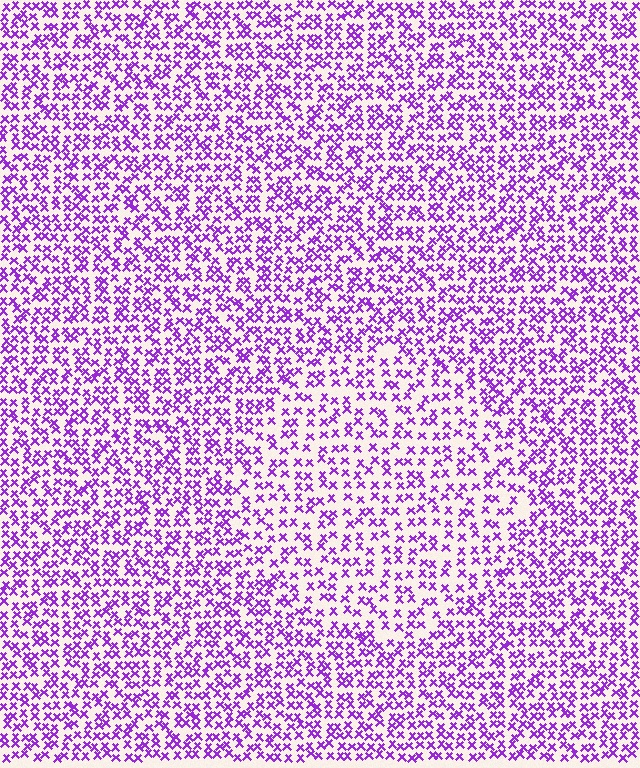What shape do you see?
I see a circle.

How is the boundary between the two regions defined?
The boundary is defined by a change in element density (approximately 1.5x ratio). All elements are the same color, size, and shape.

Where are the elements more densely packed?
The elements are more densely packed outside the circle boundary.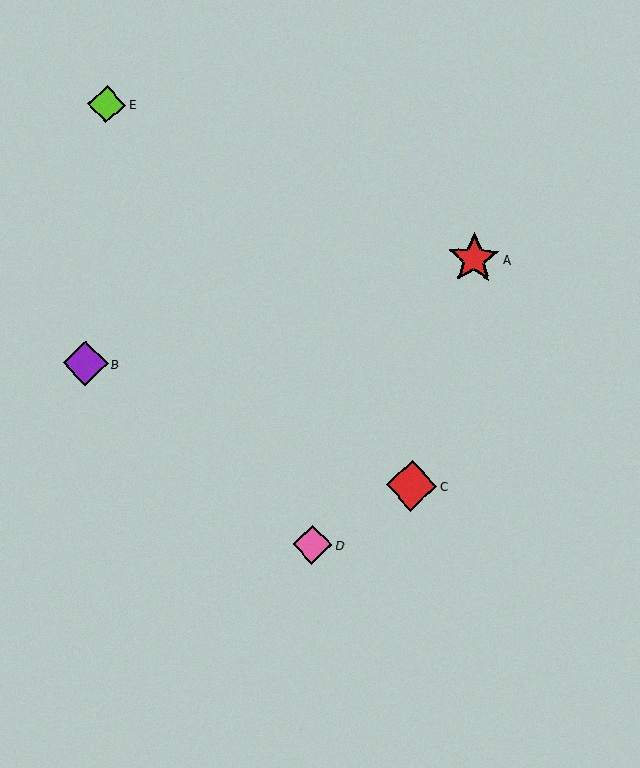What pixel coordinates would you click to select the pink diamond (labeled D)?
Click at (312, 545) to select the pink diamond D.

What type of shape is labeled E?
Shape E is a lime diamond.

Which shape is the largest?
The red star (labeled A) is the largest.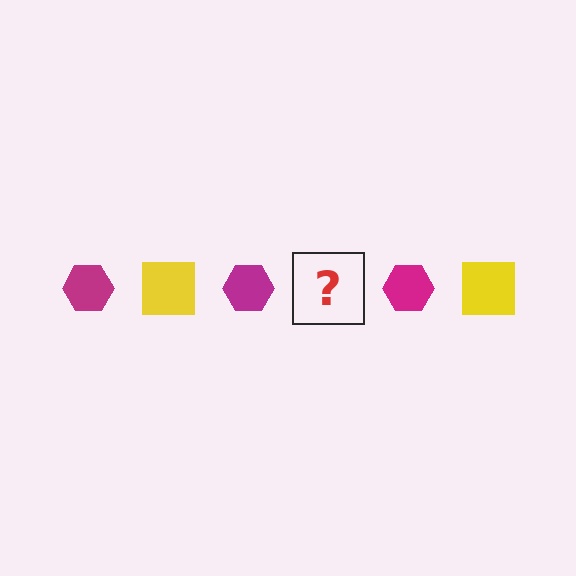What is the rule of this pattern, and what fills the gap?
The rule is that the pattern alternates between magenta hexagon and yellow square. The gap should be filled with a yellow square.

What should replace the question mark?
The question mark should be replaced with a yellow square.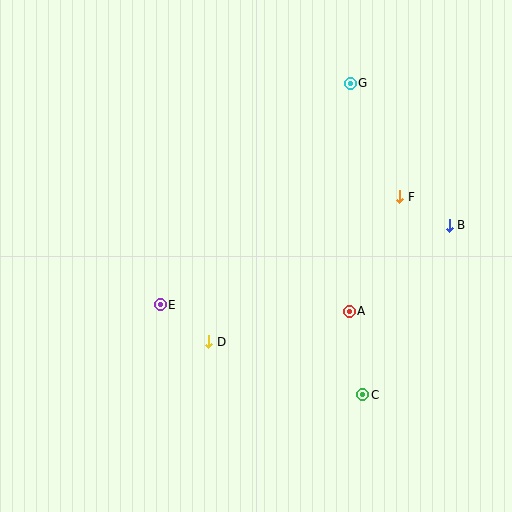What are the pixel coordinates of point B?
Point B is at (449, 225).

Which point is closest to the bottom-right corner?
Point C is closest to the bottom-right corner.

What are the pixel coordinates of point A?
Point A is at (349, 311).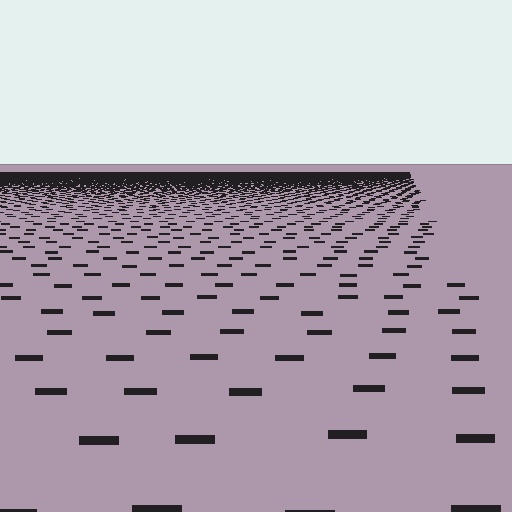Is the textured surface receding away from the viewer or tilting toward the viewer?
The surface is receding away from the viewer. Texture elements get smaller and denser toward the top.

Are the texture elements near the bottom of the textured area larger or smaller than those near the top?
Larger. Near the bottom, elements are closer to the viewer and appear at a bigger on-screen size.